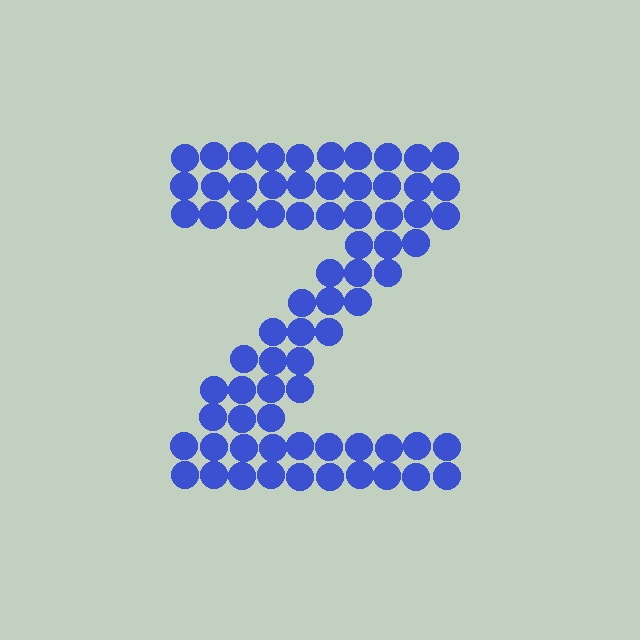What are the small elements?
The small elements are circles.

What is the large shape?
The large shape is the letter Z.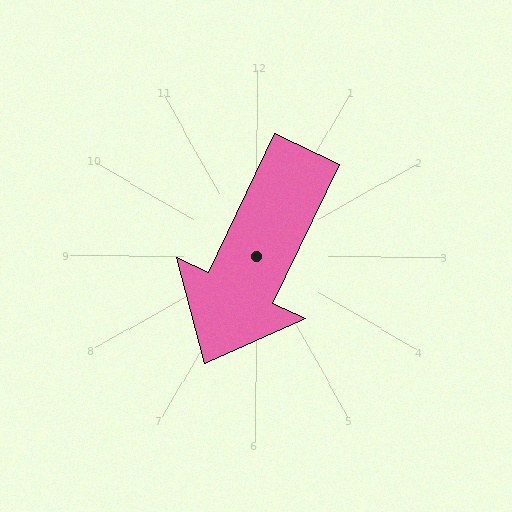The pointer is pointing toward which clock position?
Roughly 7 o'clock.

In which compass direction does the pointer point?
Southwest.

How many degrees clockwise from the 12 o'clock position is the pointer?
Approximately 205 degrees.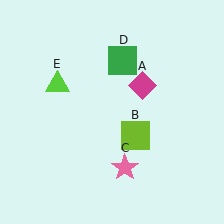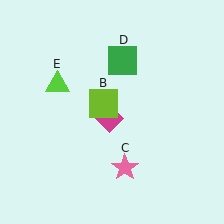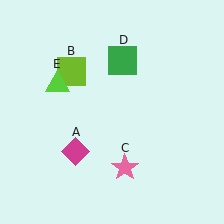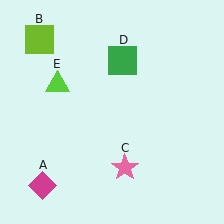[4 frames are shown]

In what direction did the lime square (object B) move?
The lime square (object B) moved up and to the left.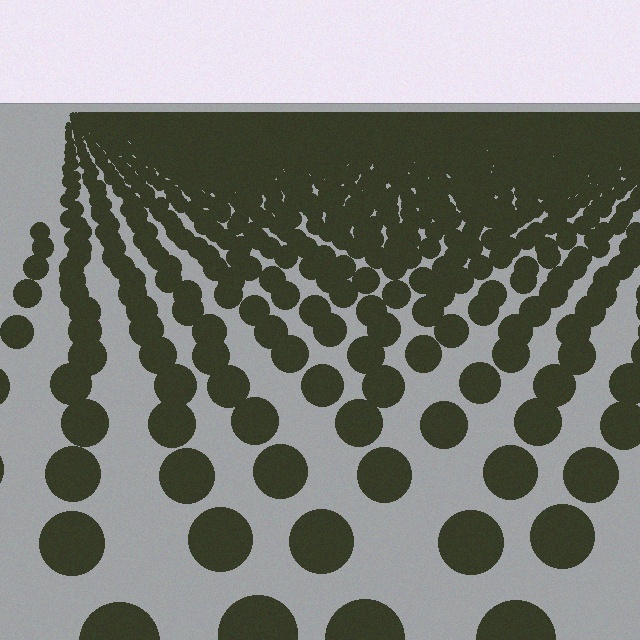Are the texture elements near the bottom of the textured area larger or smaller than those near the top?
Larger. Near the bottom, elements are closer to the viewer and appear at a bigger on-screen size.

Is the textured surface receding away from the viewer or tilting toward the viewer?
The surface is receding away from the viewer. Texture elements get smaller and denser toward the top.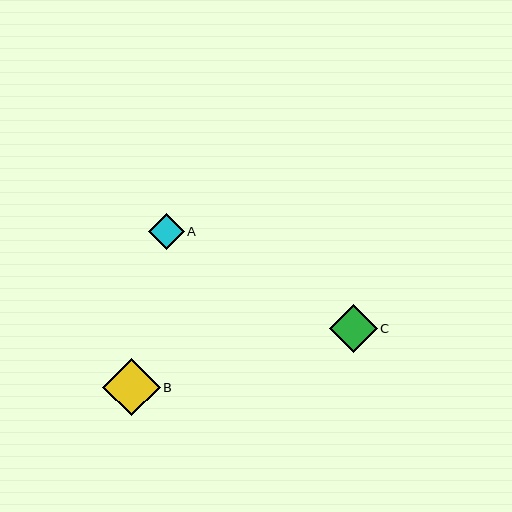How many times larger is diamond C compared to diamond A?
Diamond C is approximately 1.3 times the size of diamond A.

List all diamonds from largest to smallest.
From largest to smallest: B, C, A.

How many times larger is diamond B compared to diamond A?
Diamond B is approximately 1.6 times the size of diamond A.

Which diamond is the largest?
Diamond B is the largest with a size of approximately 57 pixels.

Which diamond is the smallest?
Diamond A is the smallest with a size of approximately 36 pixels.